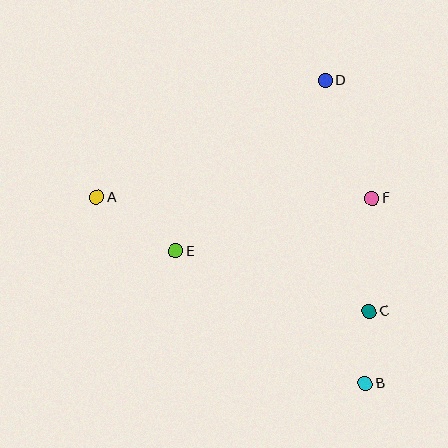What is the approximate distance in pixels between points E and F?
The distance between E and F is approximately 204 pixels.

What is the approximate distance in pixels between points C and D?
The distance between C and D is approximately 235 pixels.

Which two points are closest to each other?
Points B and C are closest to each other.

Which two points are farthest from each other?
Points A and B are farthest from each other.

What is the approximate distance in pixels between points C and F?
The distance between C and F is approximately 113 pixels.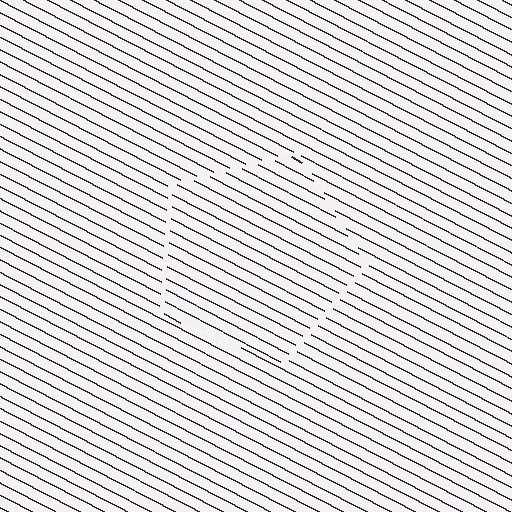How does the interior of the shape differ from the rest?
The interior of the shape contains the same grating, shifted by half a period — the contour is defined by the phase discontinuity where line-ends from the inner and outer gratings abut.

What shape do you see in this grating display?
An illusory pentagon. The interior of the shape contains the same grating, shifted by half a period — the contour is defined by the phase discontinuity where line-ends from the inner and outer gratings abut.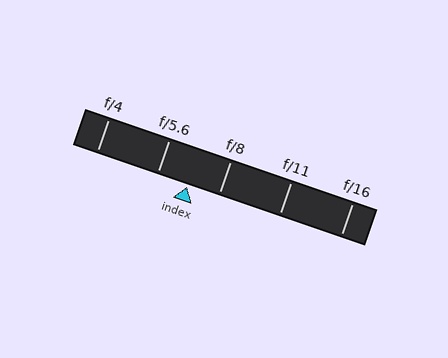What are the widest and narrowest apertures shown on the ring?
The widest aperture shown is f/4 and the narrowest is f/16.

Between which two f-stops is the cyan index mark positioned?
The index mark is between f/5.6 and f/8.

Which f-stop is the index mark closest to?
The index mark is closest to f/5.6.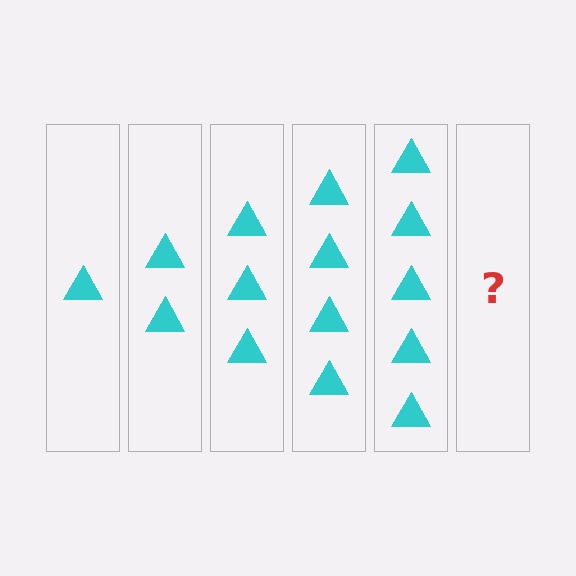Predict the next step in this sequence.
The next step is 6 triangles.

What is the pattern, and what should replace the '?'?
The pattern is that each step adds one more triangle. The '?' should be 6 triangles.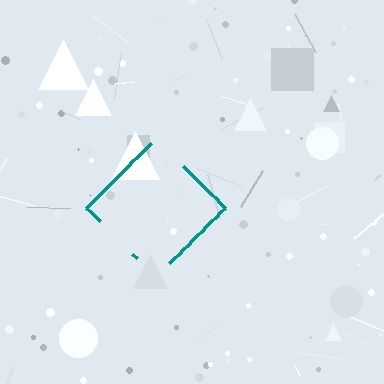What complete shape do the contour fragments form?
The contour fragments form a diamond.